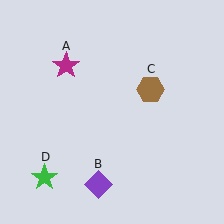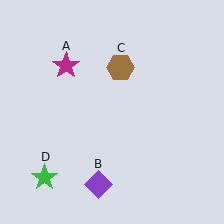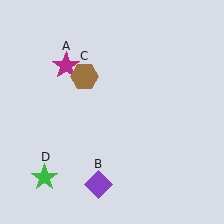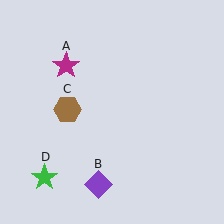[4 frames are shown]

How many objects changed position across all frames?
1 object changed position: brown hexagon (object C).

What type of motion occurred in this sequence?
The brown hexagon (object C) rotated counterclockwise around the center of the scene.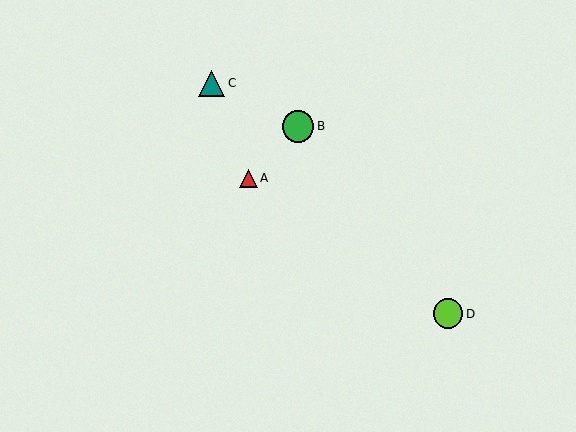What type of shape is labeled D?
Shape D is a lime circle.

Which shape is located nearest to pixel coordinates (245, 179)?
The red triangle (labeled A) at (248, 178) is nearest to that location.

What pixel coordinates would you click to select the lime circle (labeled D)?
Click at (448, 314) to select the lime circle D.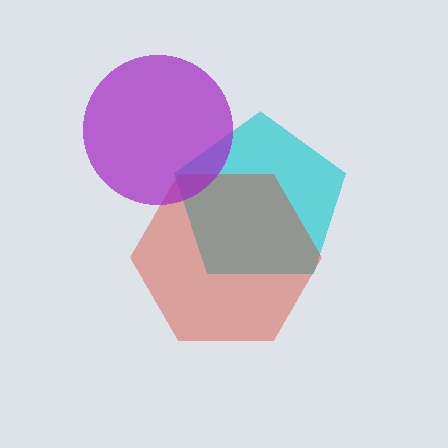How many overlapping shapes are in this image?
There are 3 overlapping shapes in the image.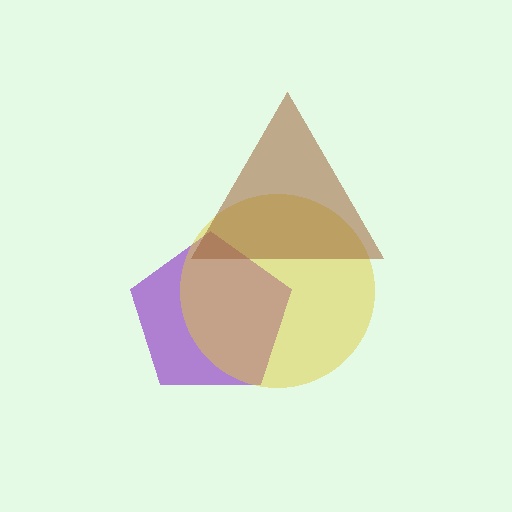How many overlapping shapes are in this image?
There are 3 overlapping shapes in the image.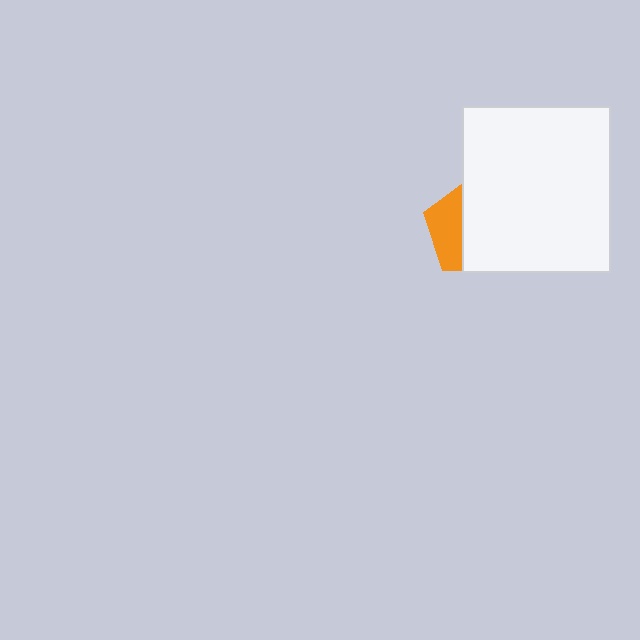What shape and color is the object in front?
The object in front is a white rectangle.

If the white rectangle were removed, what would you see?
You would see the complete orange pentagon.